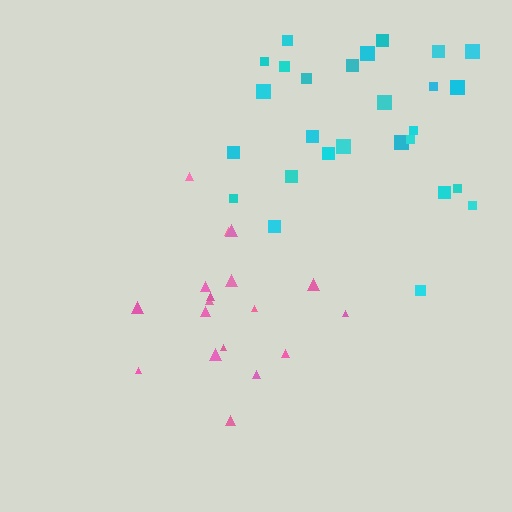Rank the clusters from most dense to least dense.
pink, cyan.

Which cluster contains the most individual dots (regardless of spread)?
Cyan (27).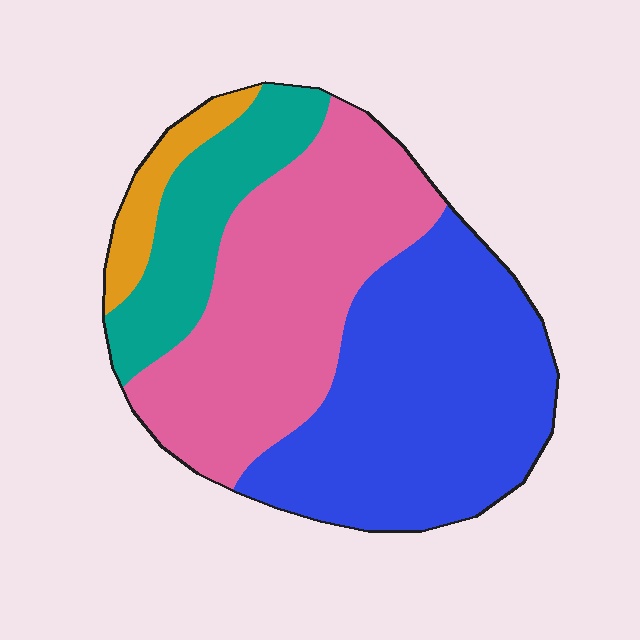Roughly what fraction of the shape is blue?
Blue covers 41% of the shape.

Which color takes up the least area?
Orange, at roughly 5%.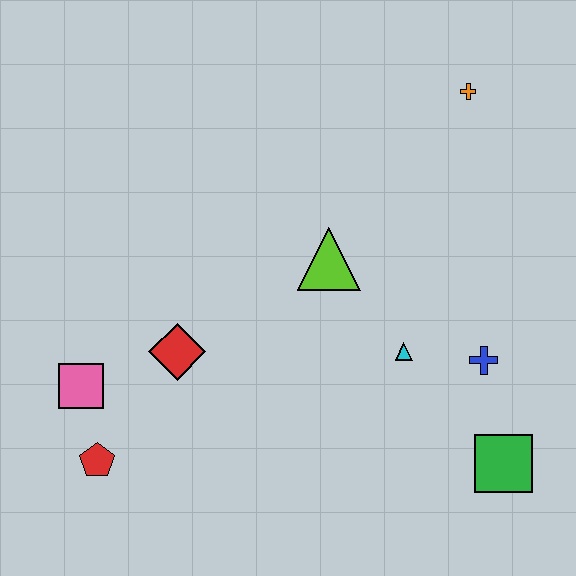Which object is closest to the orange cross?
The lime triangle is closest to the orange cross.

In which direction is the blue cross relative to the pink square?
The blue cross is to the right of the pink square.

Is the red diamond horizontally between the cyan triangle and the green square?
No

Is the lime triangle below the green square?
No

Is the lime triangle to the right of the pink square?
Yes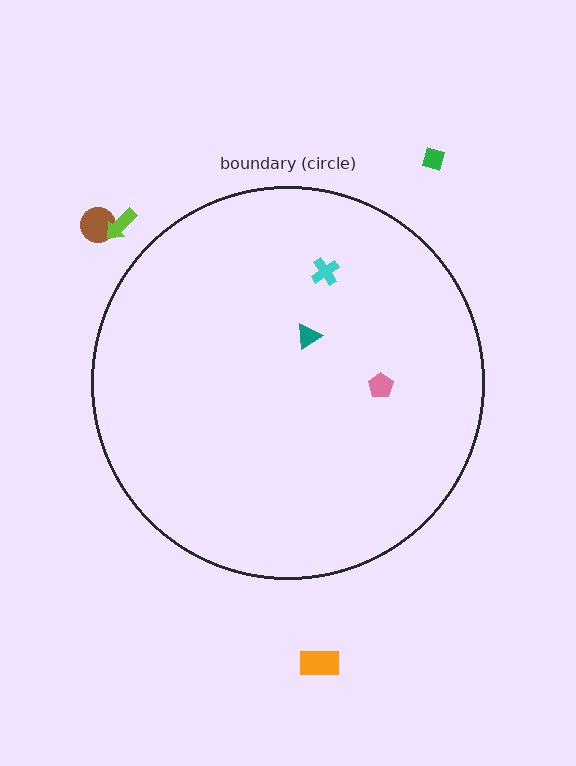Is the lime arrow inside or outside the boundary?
Outside.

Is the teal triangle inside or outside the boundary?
Inside.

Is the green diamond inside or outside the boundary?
Outside.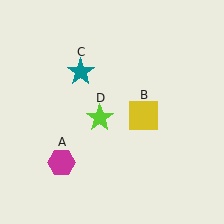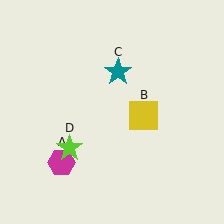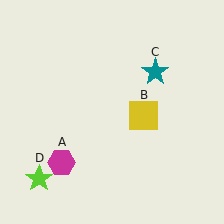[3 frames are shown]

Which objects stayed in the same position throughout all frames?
Magenta hexagon (object A) and yellow square (object B) remained stationary.